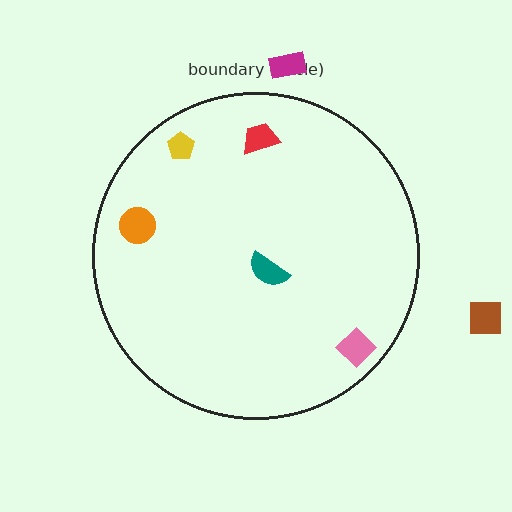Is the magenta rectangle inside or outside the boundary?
Outside.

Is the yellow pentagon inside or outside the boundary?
Inside.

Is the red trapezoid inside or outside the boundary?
Inside.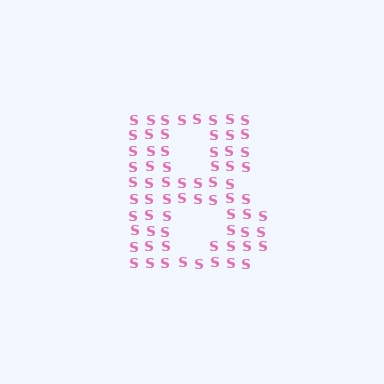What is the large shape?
The large shape is the letter B.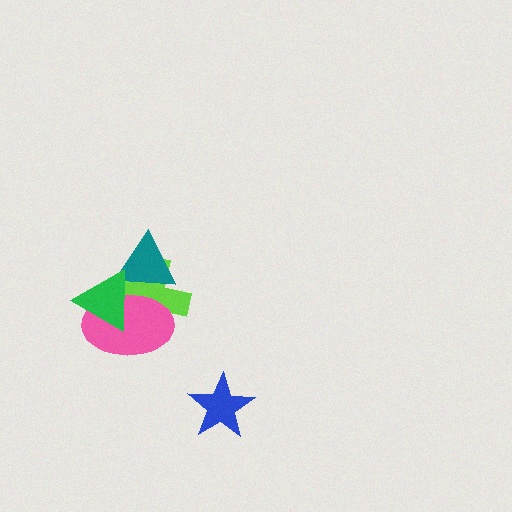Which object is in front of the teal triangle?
The green triangle is in front of the teal triangle.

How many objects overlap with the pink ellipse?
3 objects overlap with the pink ellipse.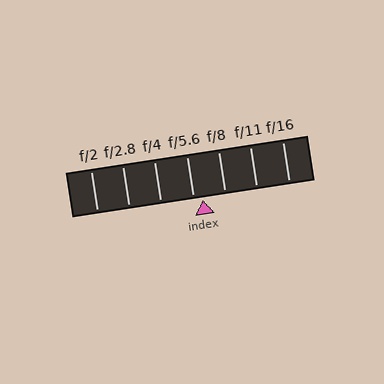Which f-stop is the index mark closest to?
The index mark is closest to f/5.6.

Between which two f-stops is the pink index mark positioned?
The index mark is between f/5.6 and f/8.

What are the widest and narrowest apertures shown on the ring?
The widest aperture shown is f/2 and the narrowest is f/16.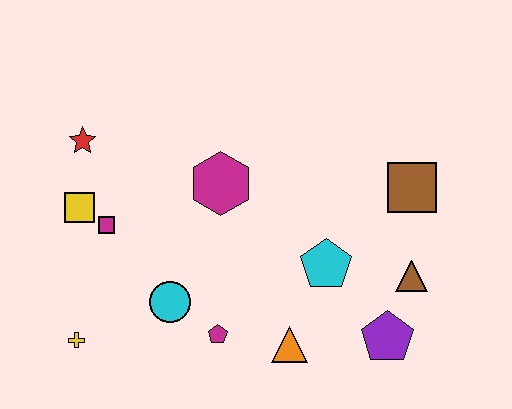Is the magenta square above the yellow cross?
Yes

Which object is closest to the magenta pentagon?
The cyan circle is closest to the magenta pentagon.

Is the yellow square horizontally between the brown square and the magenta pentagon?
No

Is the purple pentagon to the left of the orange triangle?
No